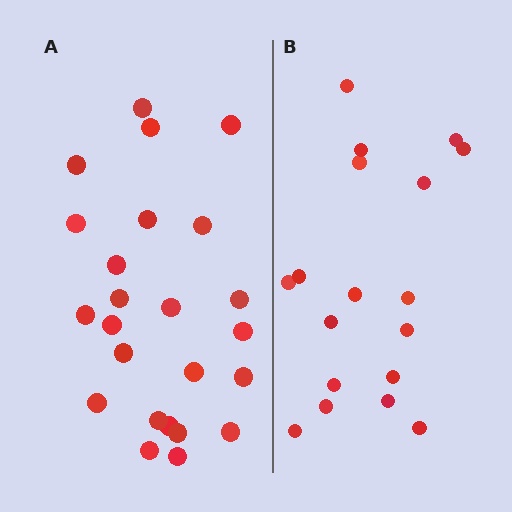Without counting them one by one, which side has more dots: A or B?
Region A (the left region) has more dots.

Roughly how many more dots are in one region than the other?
Region A has about 6 more dots than region B.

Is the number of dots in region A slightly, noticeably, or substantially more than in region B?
Region A has noticeably more, but not dramatically so. The ratio is roughly 1.3 to 1.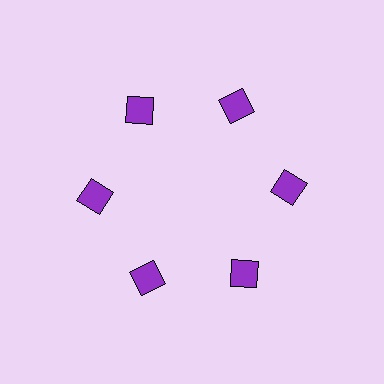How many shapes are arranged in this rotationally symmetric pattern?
There are 6 shapes, arranged in 6 groups of 1.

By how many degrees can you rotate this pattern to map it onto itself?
The pattern maps onto itself every 60 degrees of rotation.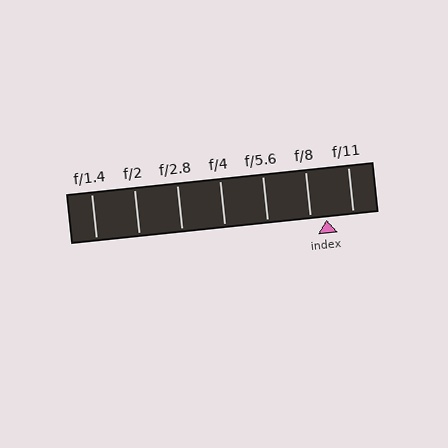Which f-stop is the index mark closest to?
The index mark is closest to f/8.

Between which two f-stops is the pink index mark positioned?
The index mark is between f/8 and f/11.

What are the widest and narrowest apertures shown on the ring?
The widest aperture shown is f/1.4 and the narrowest is f/11.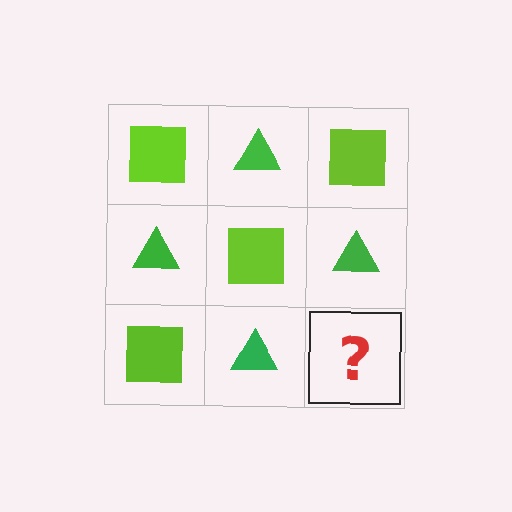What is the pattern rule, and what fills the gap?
The rule is that it alternates lime square and green triangle in a checkerboard pattern. The gap should be filled with a lime square.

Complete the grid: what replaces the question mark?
The question mark should be replaced with a lime square.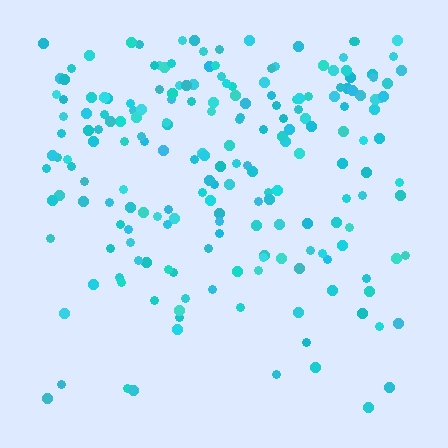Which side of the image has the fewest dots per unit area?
The bottom.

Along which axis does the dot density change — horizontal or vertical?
Vertical.